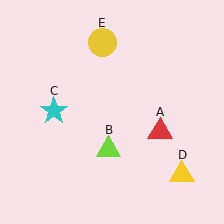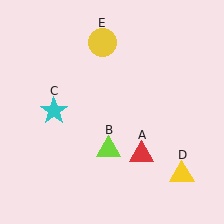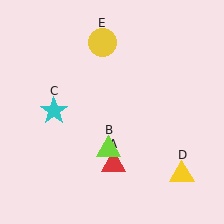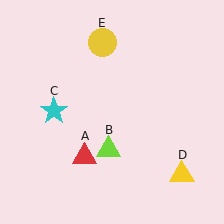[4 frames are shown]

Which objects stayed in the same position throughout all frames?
Lime triangle (object B) and cyan star (object C) and yellow triangle (object D) and yellow circle (object E) remained stationary.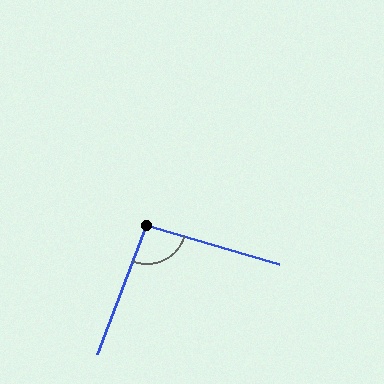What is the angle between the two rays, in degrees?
Approximately 95 degrees.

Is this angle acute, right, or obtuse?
It is approximately a right angle.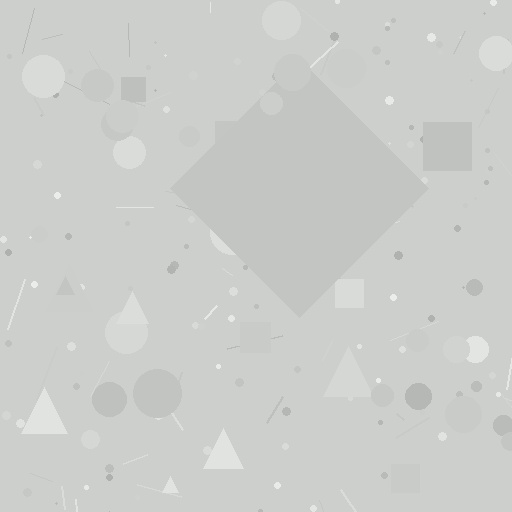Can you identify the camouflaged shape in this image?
The camouflaged shape is a diamond.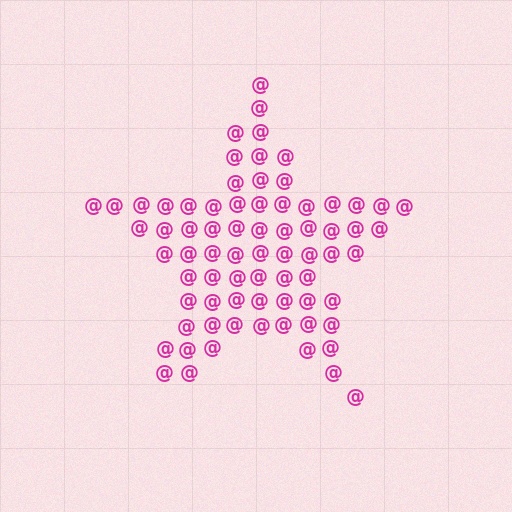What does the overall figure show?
The overall figure shows a star.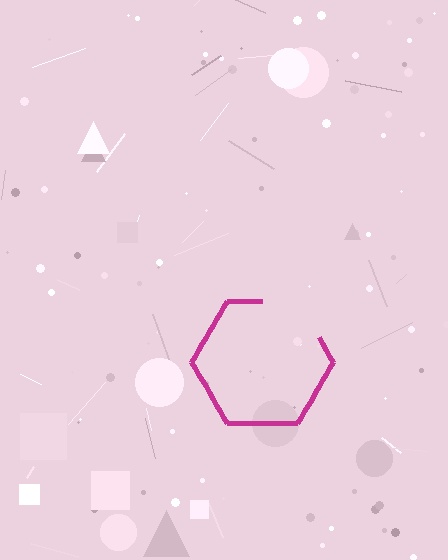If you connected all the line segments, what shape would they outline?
They would outline a hexagon.